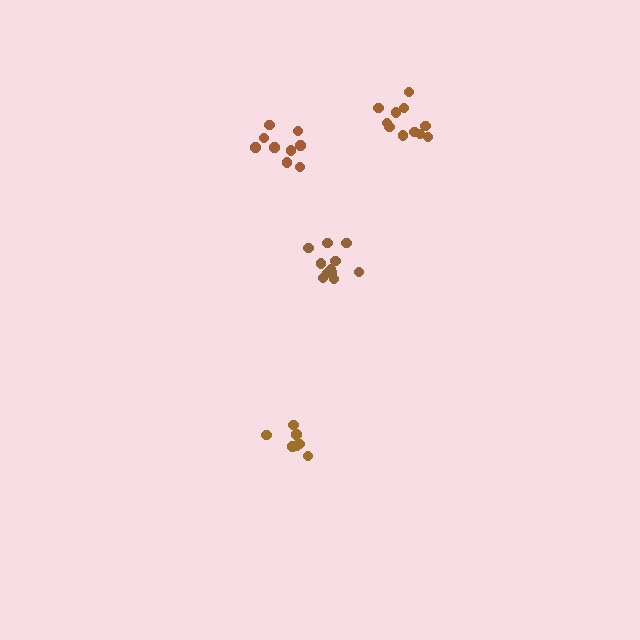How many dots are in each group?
Group 1: 9 dots, Group 2: 11 dots, Group 3: 7 dots, Group 4: 11 dots (38 total).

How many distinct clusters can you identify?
There are 4 distinct clusters.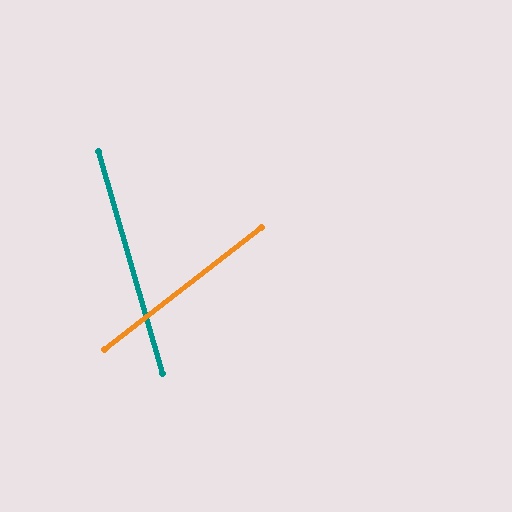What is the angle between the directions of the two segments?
Approximately 68 degrees.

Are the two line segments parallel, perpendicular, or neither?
Neither parallel nor perpendicular — they differ by about 68°.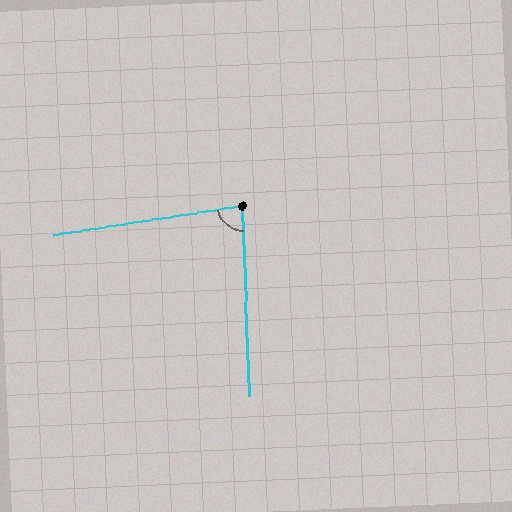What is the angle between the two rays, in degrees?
Approximately 83 degrees.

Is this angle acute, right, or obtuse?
It is acute.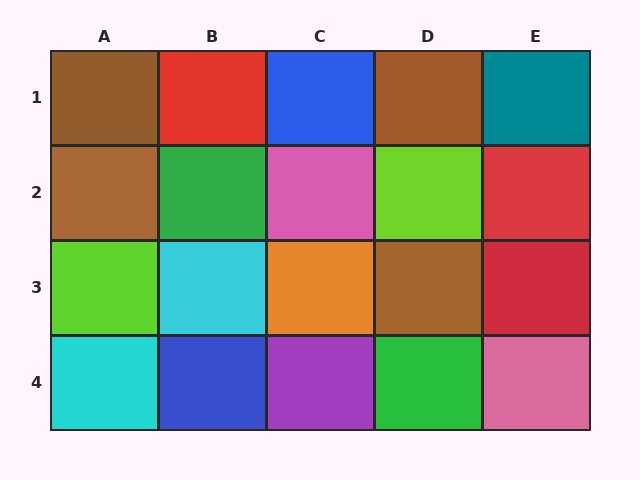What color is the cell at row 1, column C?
Blue.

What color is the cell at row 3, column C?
Orange.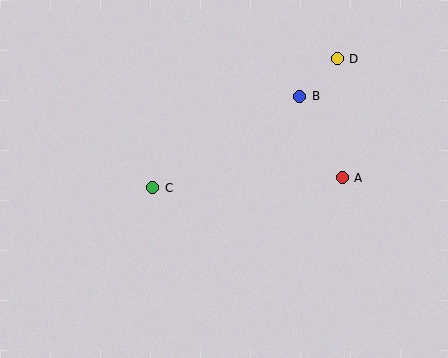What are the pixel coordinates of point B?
Point B is at (300, 96).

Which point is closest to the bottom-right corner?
Point A is closest to the bottom-right corner.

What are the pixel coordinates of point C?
Point C is at (153, 188).